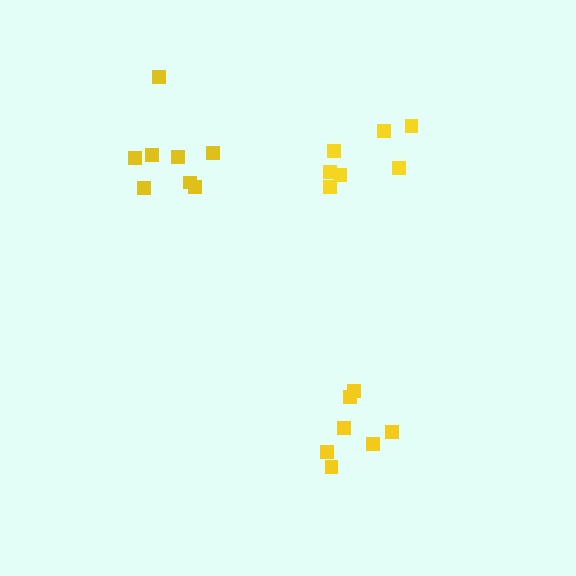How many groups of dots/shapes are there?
There are 3 groups.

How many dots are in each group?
Group 1: 8 dots, Group 2: 7 dots, Group 3: 7 dots (22 total).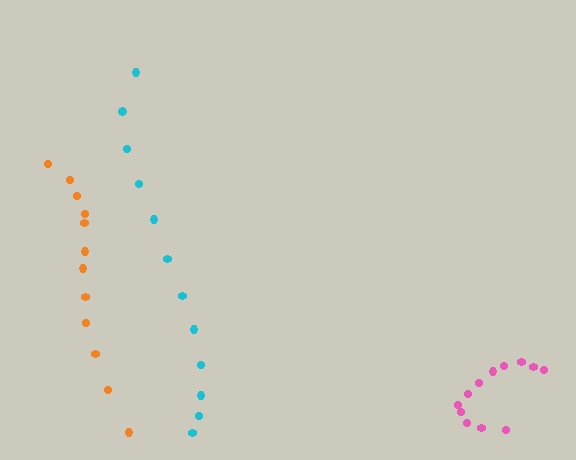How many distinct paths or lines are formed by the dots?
There are 3 distinct paths.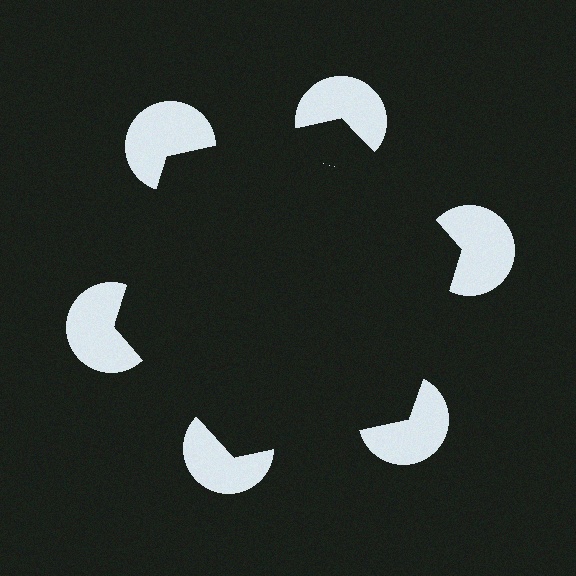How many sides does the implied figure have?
6 sides.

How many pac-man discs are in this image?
There are 6 — one at each vertex of the illusory hexagon.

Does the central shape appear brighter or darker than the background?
It typically appears slightly darker than the background, even though no actual brightness change is drawn.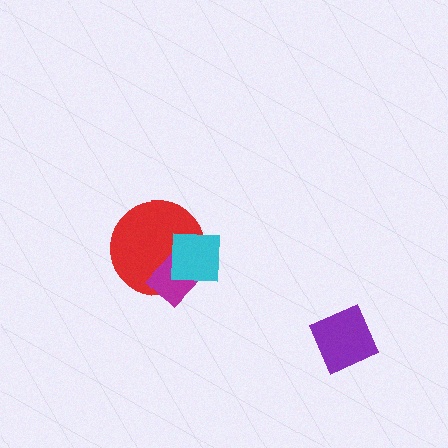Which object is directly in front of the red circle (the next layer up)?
The magenta rectangle is directly in front of the red circle.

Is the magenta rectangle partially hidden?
Yes, it is partially covered by another shape.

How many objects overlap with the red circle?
2 objects overlap with the red circle.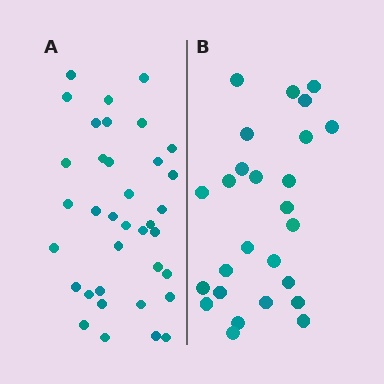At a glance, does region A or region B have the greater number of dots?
Region A (the left region) has more dots.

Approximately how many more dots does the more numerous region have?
Region A has roughly 10 or so more dots than region B.